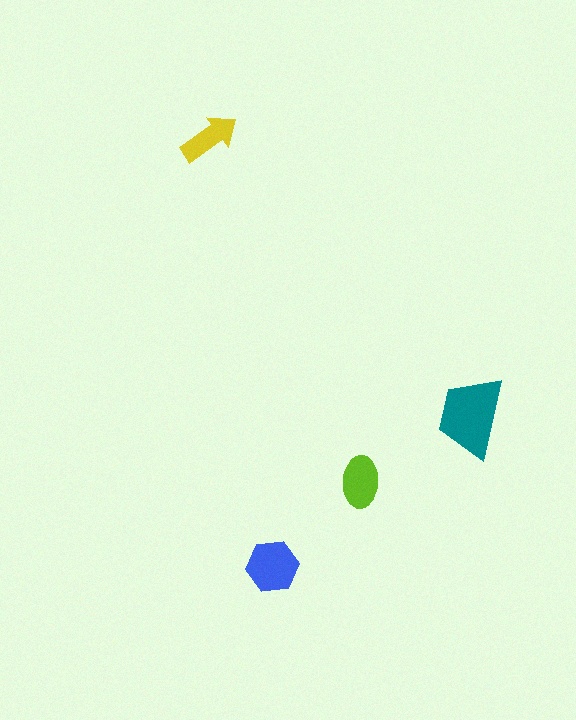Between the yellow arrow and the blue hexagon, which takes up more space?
The blue hexagon.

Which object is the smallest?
The yellow arrow.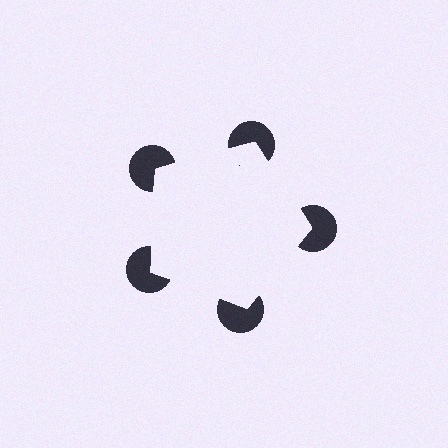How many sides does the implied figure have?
5 sides.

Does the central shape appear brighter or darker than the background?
It typically appears slightly brighter than the background, even though no actual brightness change is drawn.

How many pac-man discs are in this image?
There are 5 — one at each vertex of the illusory pentagon.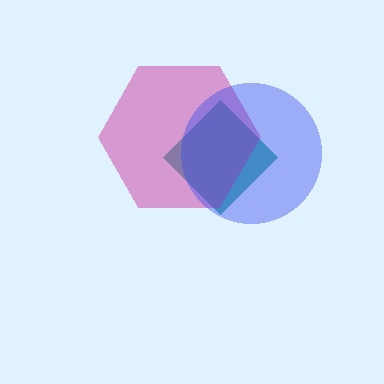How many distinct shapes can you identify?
There are 3 distinct shapes: a teal diamond, a magenta hexagon, a blue circle.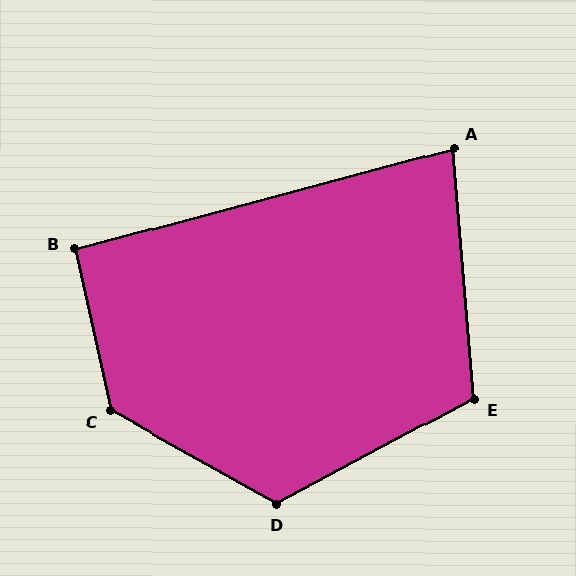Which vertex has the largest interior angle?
C, at approximately 131 degrees.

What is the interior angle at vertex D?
Approximately 123 degrees (obtuse).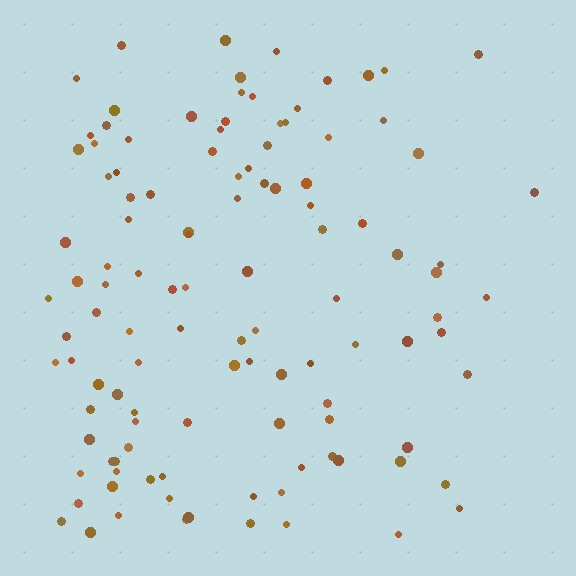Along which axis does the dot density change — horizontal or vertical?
Horizontal.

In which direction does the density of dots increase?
From right to left, with the left side densest.